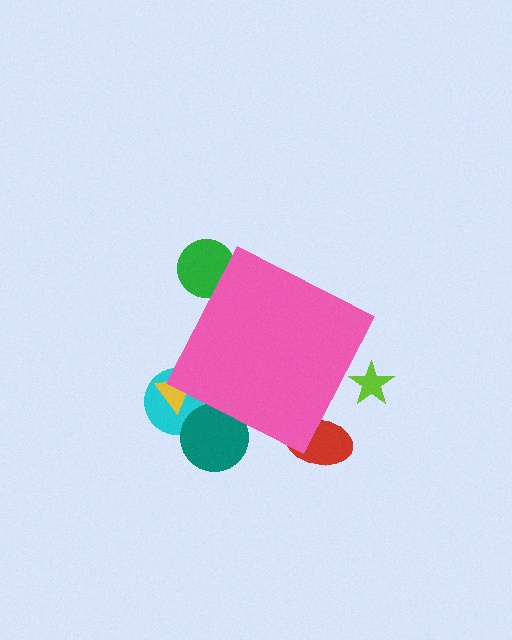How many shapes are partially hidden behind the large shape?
6 shapes are partially hidden.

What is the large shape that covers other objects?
A pink diamond.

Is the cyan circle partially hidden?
Yes, the cyan circle is partially hidden behind the pink diamond.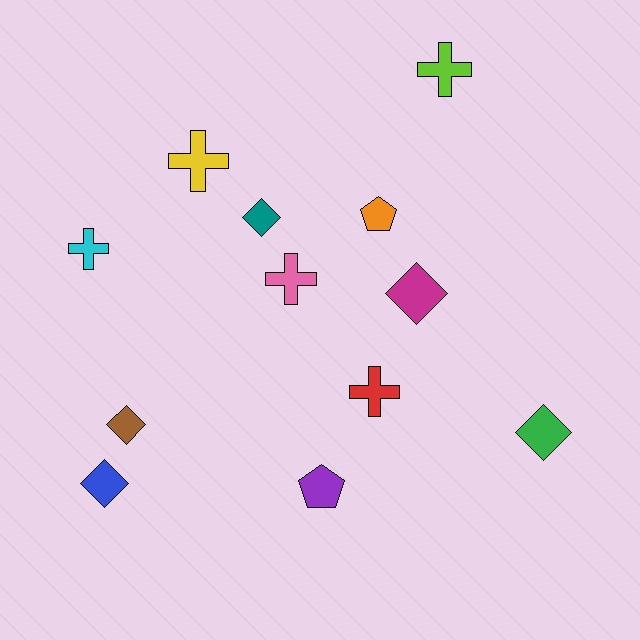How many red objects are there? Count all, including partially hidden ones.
There is 1 red object.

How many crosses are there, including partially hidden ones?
There are 5 crosses.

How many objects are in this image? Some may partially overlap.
There are 12 objects.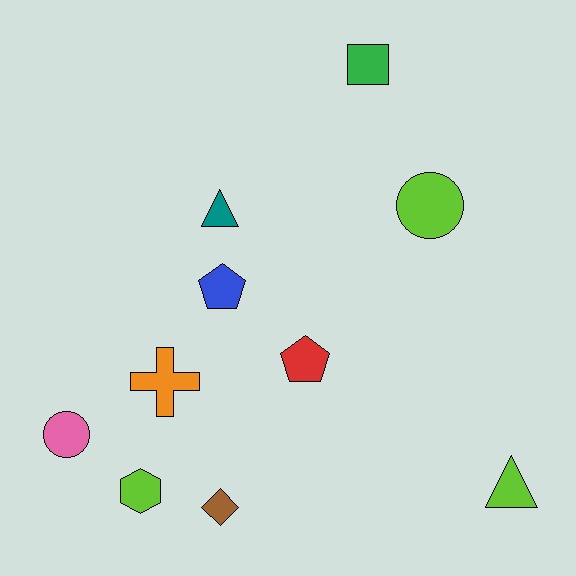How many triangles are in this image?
There are 2 triangles.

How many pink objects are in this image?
There is 1 pink object.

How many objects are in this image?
There are 10 objects.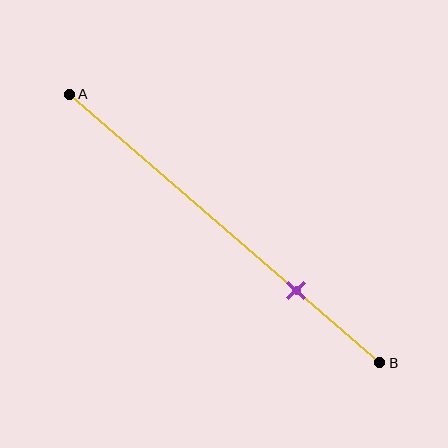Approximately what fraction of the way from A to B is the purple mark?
The purple mark is approximately 75% of the way from A to B.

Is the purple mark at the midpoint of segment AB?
No, the mark is at about 75% from A, not at the 50% midpoint.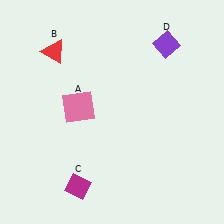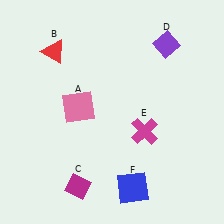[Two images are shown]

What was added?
A magenta cross (E), a blue square (F) were added in Image 2.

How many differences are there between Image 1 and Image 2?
There are 2 differences between the two images.